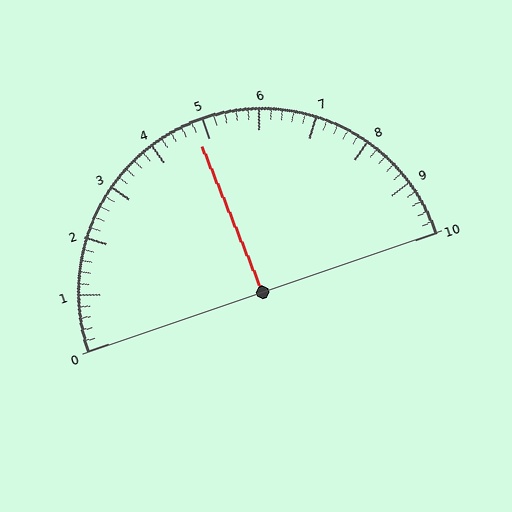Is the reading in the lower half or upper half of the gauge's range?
The reading is in the lower half of the range (0 to 10).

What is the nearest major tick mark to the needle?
The nearest major tick mark is 5.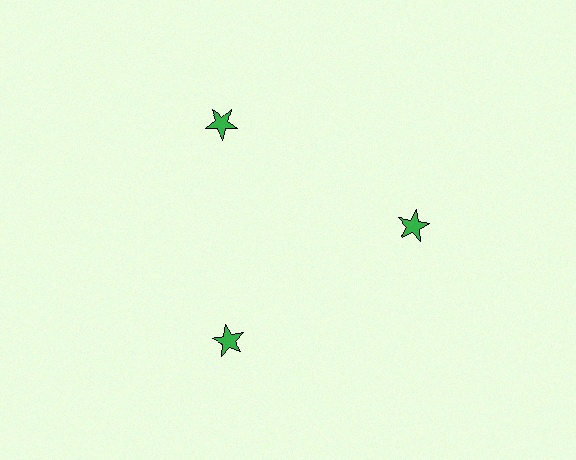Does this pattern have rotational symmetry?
Yes, this pattern has 3-fold rotational symmetry. It looks the same after rotating 120 degrees around the center.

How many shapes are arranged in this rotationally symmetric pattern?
There are 3 shapes, arranged in 3 groups of 1.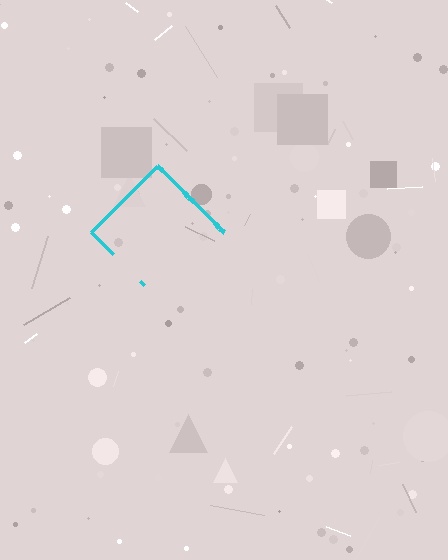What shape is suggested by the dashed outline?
The dashed outline suggests a diamond.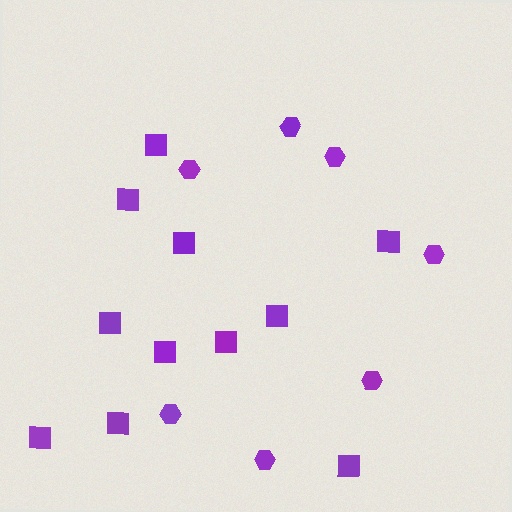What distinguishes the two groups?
There are 2 groups: one group of squares (11) and one group of hexagons (7).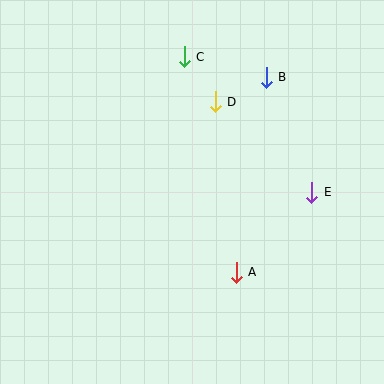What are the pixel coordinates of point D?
Point D is at (215, 102).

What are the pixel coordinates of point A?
Point A is at (236, 272).